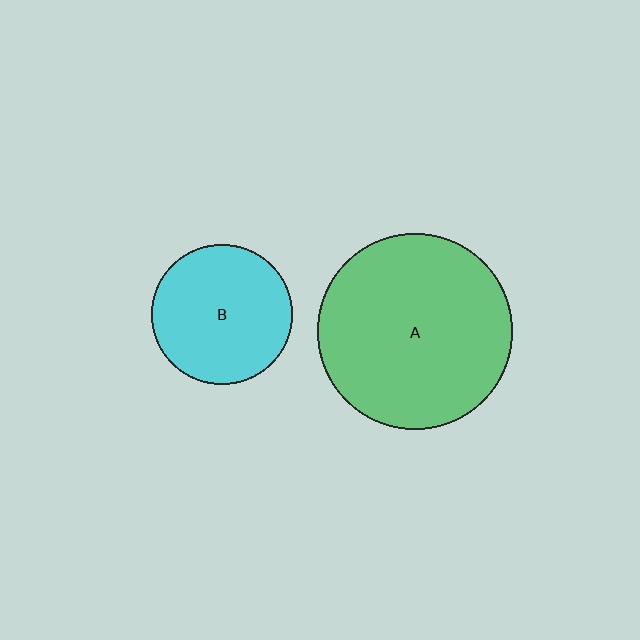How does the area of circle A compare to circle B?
Approximately 1.9 times.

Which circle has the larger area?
Circle A (green).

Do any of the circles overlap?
No, none of the circles overlap.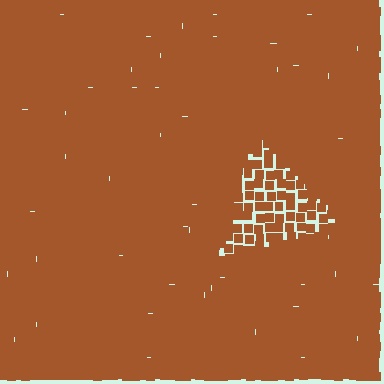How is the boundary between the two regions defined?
The boundary is defined by a change in element density (approximately 2.1x ratio). All elements are the same color, size, and shape.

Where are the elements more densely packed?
The elements are more densely packed outside the triangle boundary.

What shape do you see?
I see a triangle.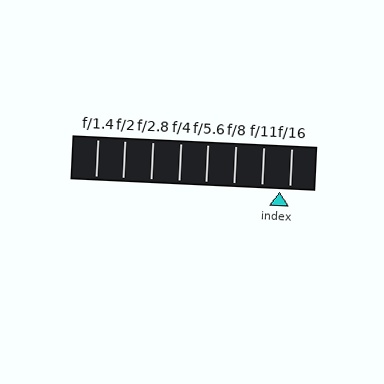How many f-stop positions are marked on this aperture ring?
There are 8 f-stop positions marked.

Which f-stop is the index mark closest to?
The index mark is closest to f/16.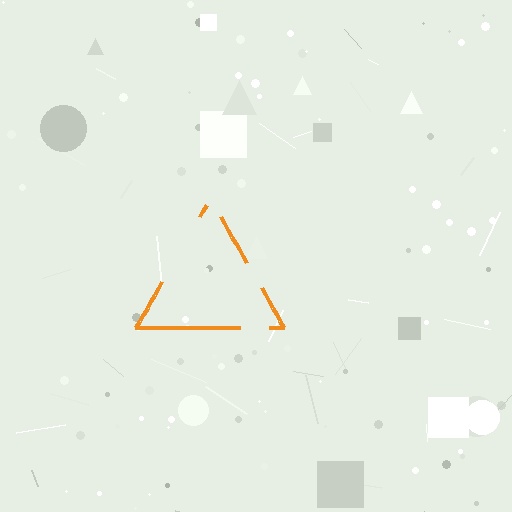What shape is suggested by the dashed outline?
The dashed outline suggests a triangle.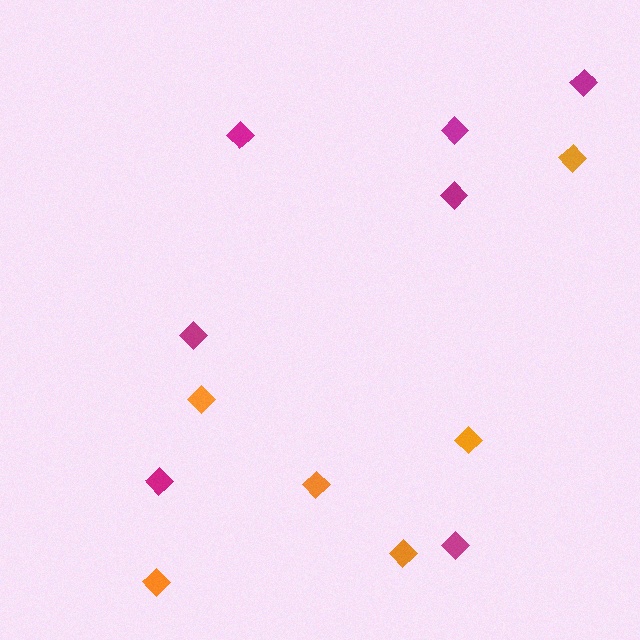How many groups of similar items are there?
There are 2 groups: one group of orange diamonds (6) and one group of magenta diamonds (7).